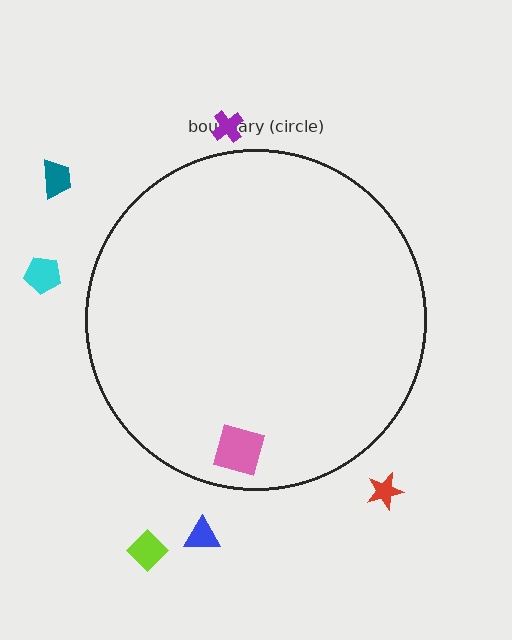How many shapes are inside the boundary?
1 inside, 6 outside.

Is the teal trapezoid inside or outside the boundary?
Outside.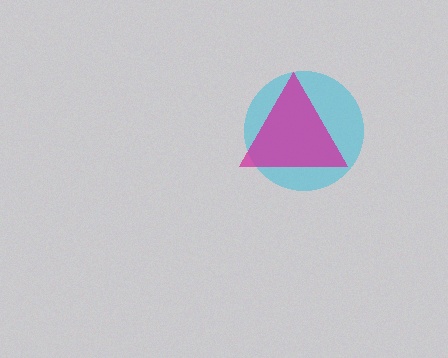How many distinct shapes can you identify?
There are 2 distinct shapes: a cyan circle, a magenta triangle.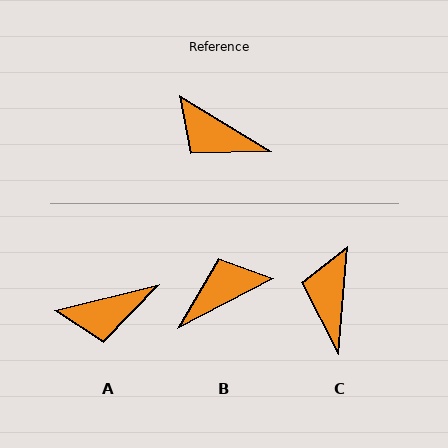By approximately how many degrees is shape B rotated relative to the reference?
Approximately 121 degrees clockwise.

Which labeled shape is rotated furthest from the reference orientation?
B, about 121 degrees away.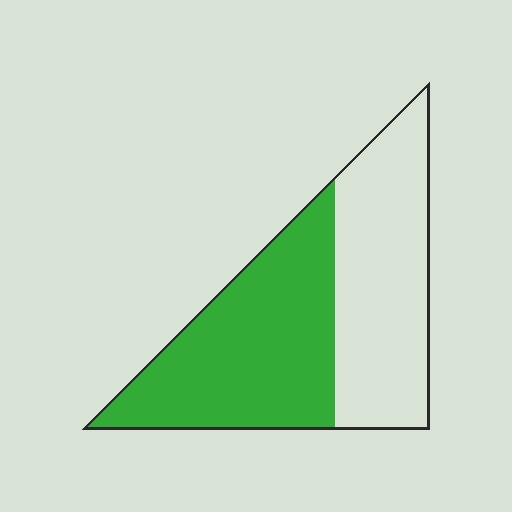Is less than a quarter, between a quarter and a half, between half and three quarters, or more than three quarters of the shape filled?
Between half and three quarters.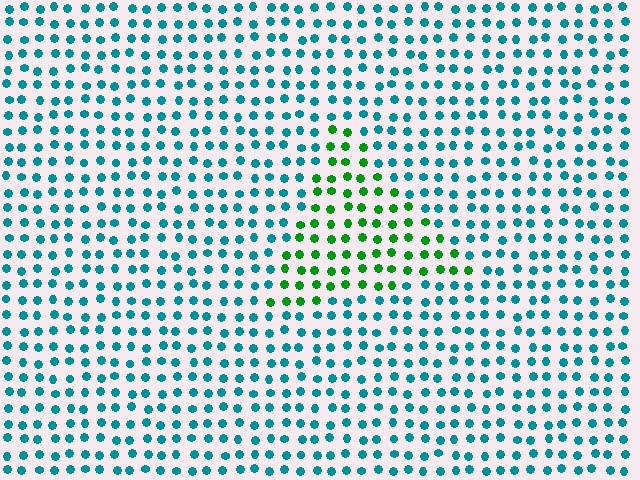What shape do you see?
I see a triangle.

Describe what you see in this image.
The image is filled with small teal elements in a uniform arrangement. A triangle-shaped region is visible where the elements are tinted to a slightly different hue, forming a subtle color boundary.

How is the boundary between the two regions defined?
The boundary is defined purely by a slight shift in hue (about 57 degrees). Spacing, size, and orientation are identical on both sides.